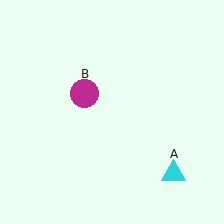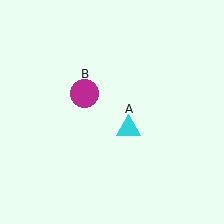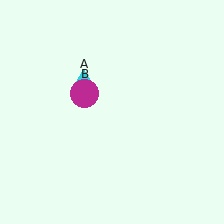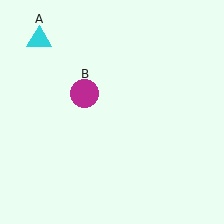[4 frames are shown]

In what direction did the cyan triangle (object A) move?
The cyan triangle (object A) moved up and to the left.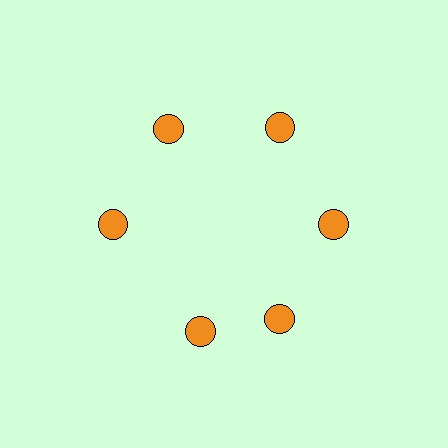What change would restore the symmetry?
The symmetry would be restored by rotating it back into even spacing with its neighbors so that all 6 circles sit at equal angles and equal distance from the center.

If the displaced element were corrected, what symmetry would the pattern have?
It would have 6-fold rotational symmetry — the pattern would map onto itself every 60 degrees.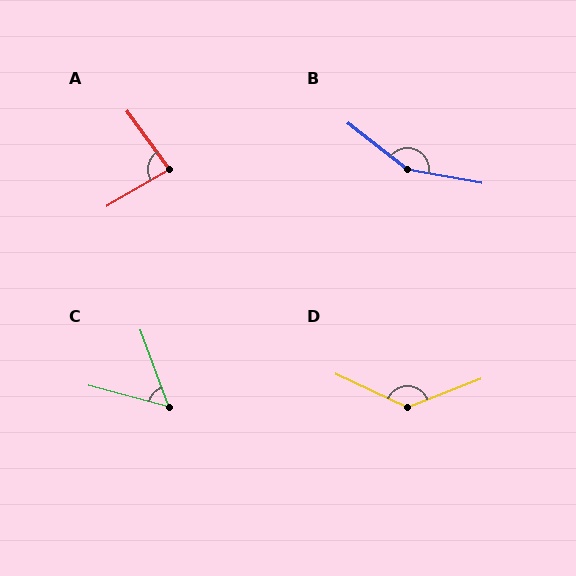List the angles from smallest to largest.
C (55°), A (85°), D (134°), B (152°).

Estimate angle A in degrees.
Approximately 85 degrees.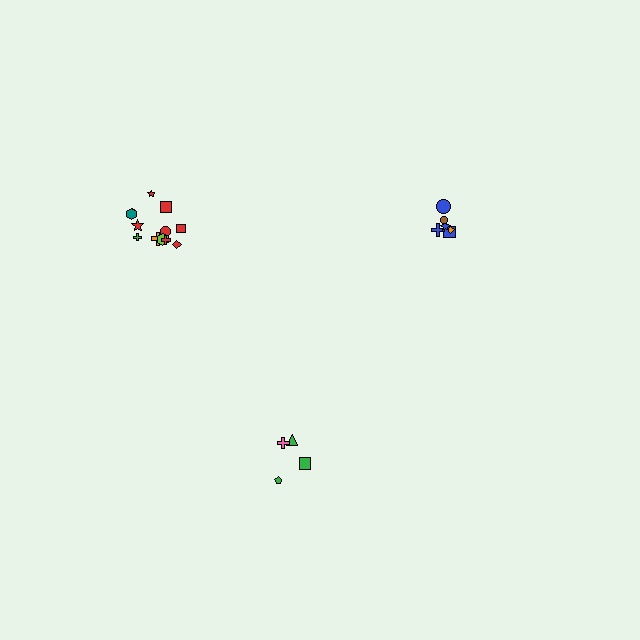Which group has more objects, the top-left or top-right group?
The top-left group.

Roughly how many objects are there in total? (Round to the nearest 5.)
Roughly 20 objects in total.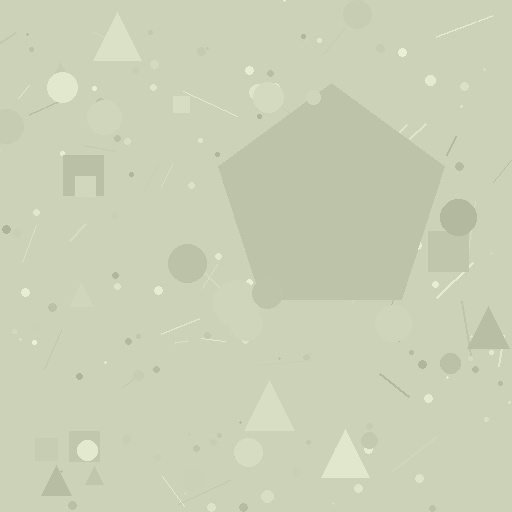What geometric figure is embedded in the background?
A pentagon is embedded in the background.